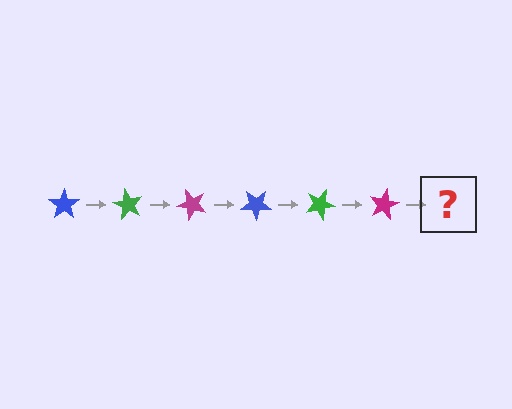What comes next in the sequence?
The next element should be a blue star, rotated 360 degrees from the start.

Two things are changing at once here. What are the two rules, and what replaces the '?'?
The two rules are that it rotates 60 degrees each step and the color cycles through blue, green, and magenta. The '?' should be a blue star, rotated 360 degrees from the start.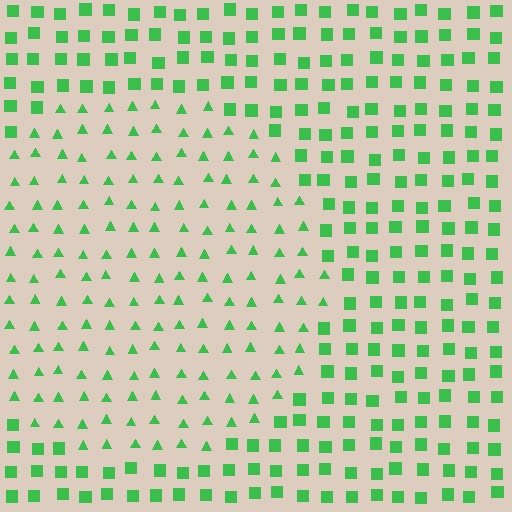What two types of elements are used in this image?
The image uses triangles inside the circle region and squares outside it.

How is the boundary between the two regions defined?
The boundary is defined by a change in element shape: triangles inside vs. squares outside. All elements share the same color and spacing.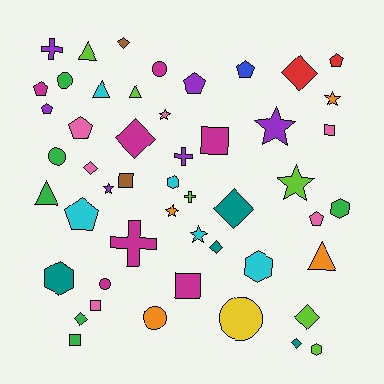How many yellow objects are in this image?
There is 1 yellow object.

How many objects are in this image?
There are 50 objects.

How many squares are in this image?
There are 6 squares.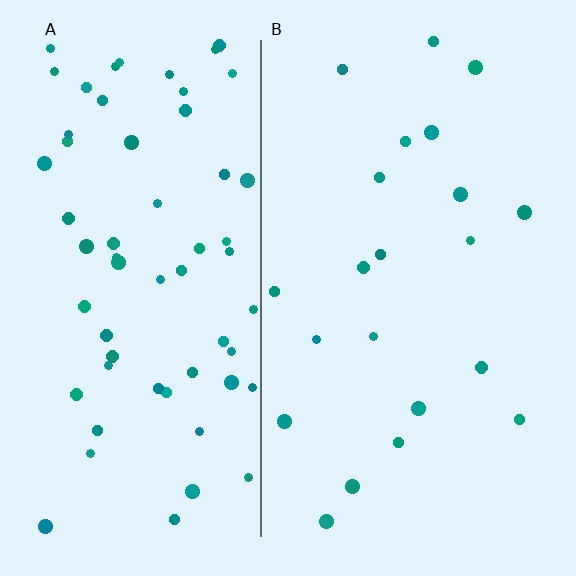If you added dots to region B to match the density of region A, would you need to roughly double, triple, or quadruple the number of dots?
Approximately triple.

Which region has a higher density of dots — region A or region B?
A (the left).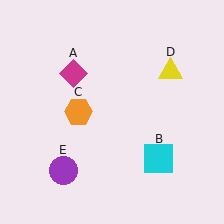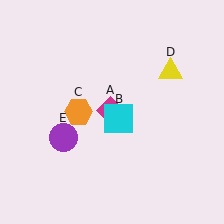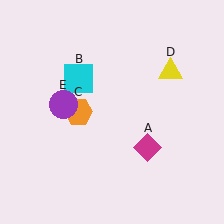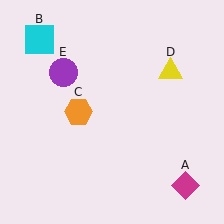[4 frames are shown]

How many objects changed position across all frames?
3 objects changed position: magenta diamond (object A), cyan square (object B), purple circle (object E).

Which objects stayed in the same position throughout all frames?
Orange hexagon (object C) and yellow triangle (object D) remained stationary.